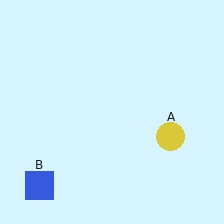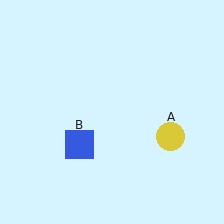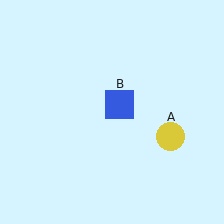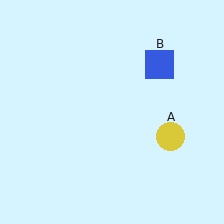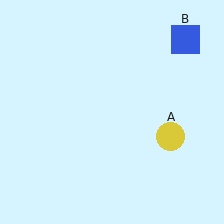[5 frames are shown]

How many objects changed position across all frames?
1 object changed position: blue square (object B).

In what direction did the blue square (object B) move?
The blue square (object B) moved up and to the right.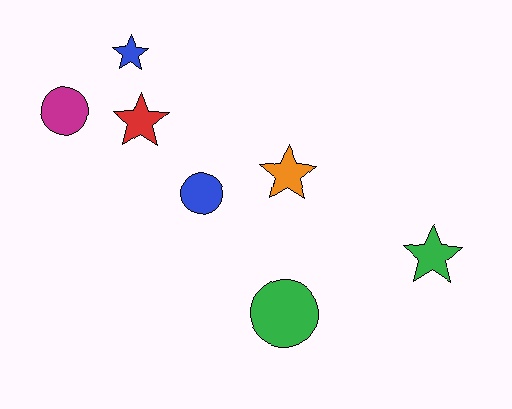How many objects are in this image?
There are 7 objects.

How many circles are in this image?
There are 3 circles.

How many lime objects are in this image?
There are no lime objects.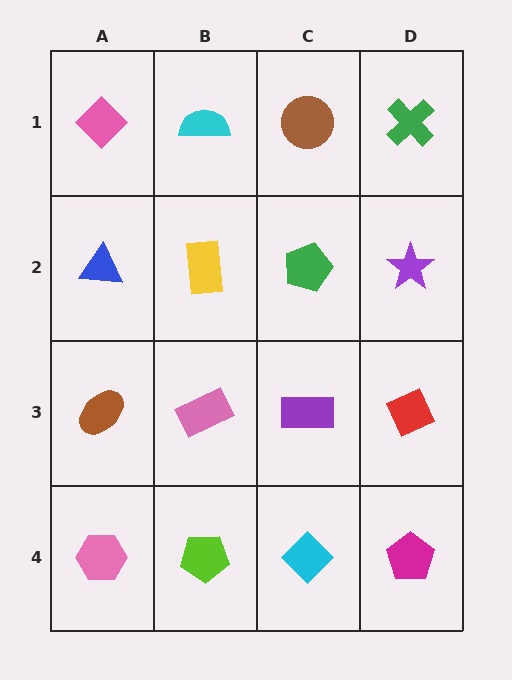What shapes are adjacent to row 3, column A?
A blue triangle (row 2, column A), a pink hexagon (row 4, column A), a pink rectangle (row 3, column B).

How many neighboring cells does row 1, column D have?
2.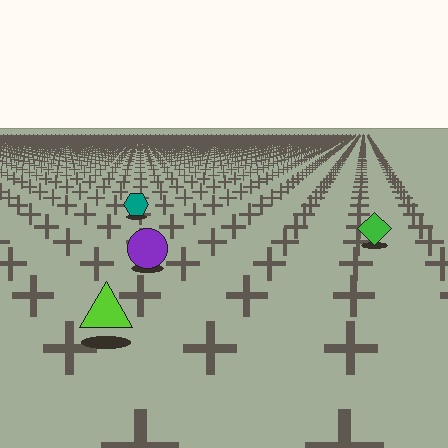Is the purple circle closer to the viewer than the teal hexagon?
Yes. The purple circle is closer — you can tell from the texture gradient: the ground texture is coarser near it.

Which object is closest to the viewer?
The lime triangle is closest. The texture marks near it are larger and more spread out.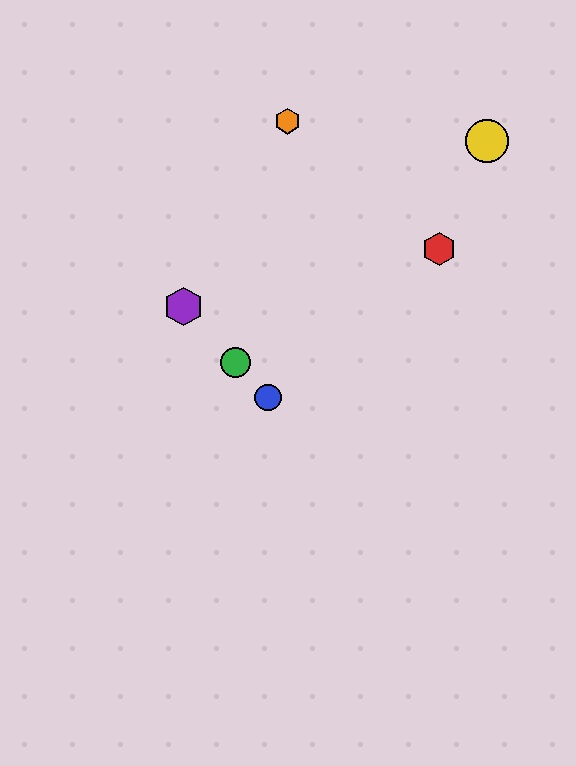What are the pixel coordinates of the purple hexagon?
The purple hexagon is at (183, 307).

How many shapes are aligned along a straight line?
3 shapes (the blue circle, the green circle, the purple hexagon) are aligned along a straight line.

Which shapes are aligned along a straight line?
The blue circle, the green circle, the purple hexagon are aligned along a straight line.